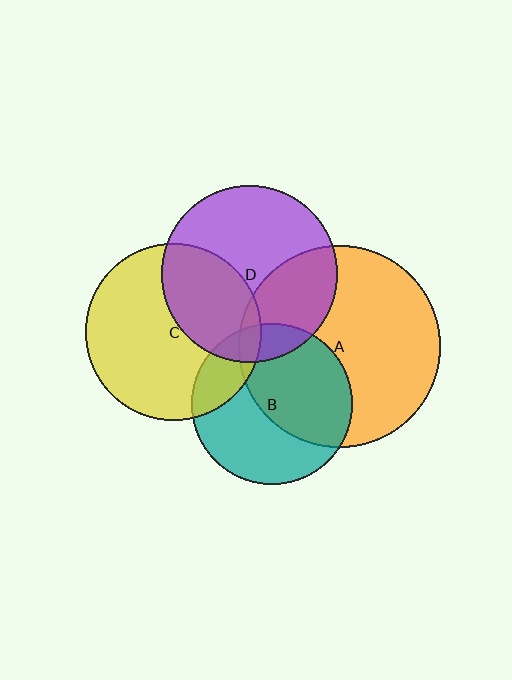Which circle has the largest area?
Circle A (orange).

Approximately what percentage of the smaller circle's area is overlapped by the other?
Approximately 5%.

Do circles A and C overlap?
Yes.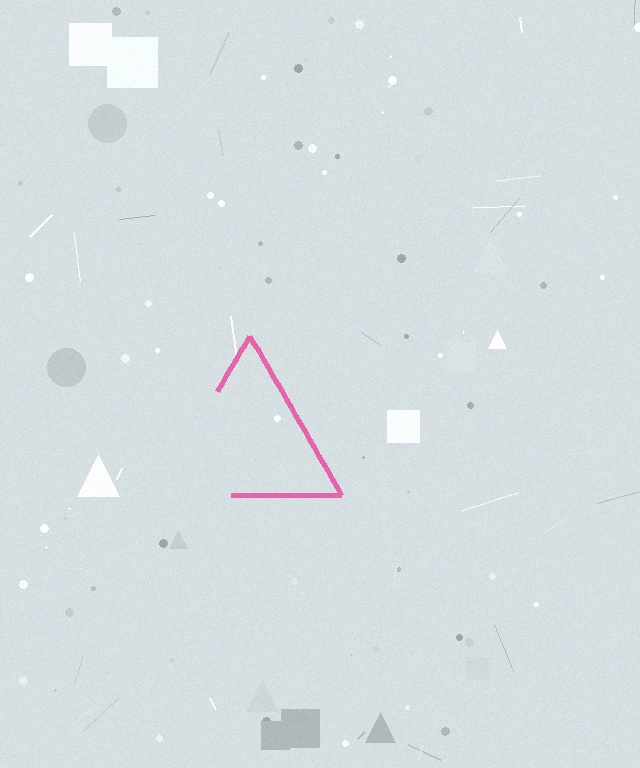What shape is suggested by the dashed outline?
The dashed outline suggests a triangle.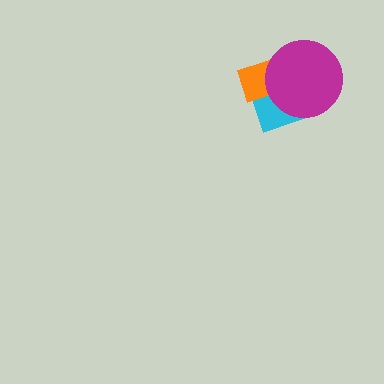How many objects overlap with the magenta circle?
2 objects overlap with the magenta circle.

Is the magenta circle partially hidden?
No, no other shape covers it.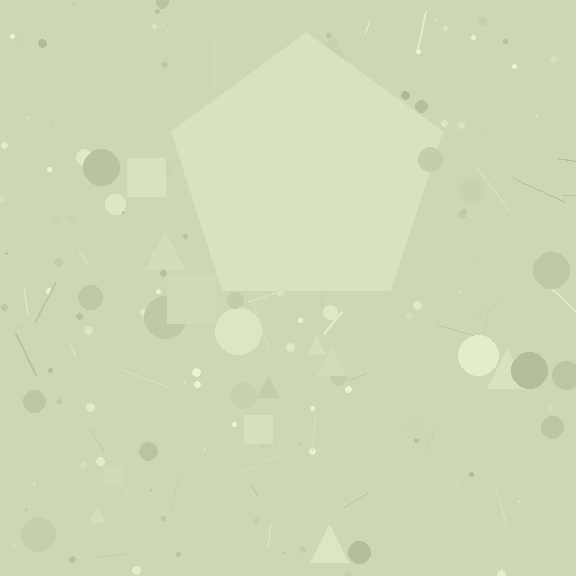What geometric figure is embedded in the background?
A pentagon is embedded in the background.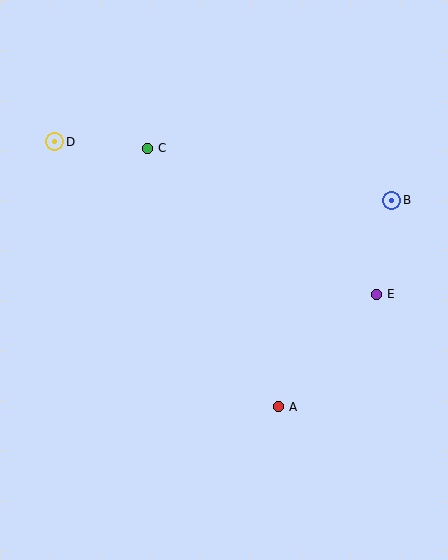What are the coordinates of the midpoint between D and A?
The midpoint between D and A is at (167, 274).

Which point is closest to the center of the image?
Point A at (278, 407) is closest to the center.